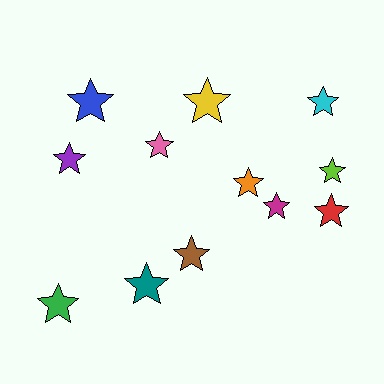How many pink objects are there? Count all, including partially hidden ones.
There is 1 pink object.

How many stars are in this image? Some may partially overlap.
There are 12 stars.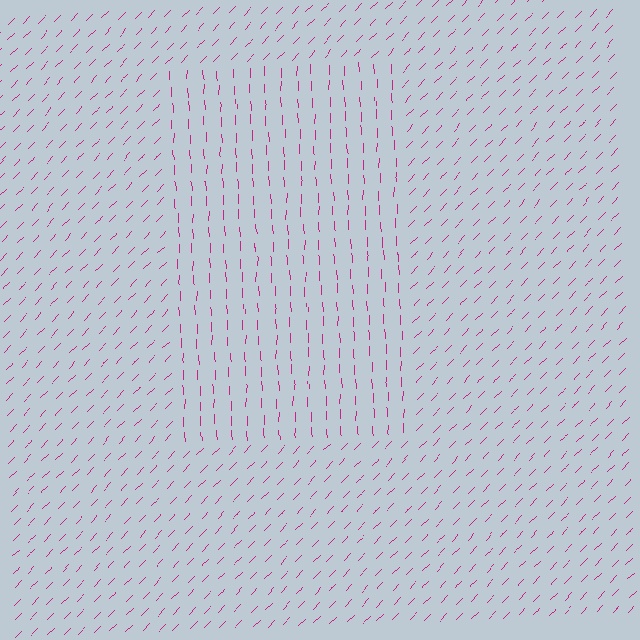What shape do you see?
I see a rectangle.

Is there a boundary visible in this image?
Yes, there is a texture boundary formed by a change in line orientation.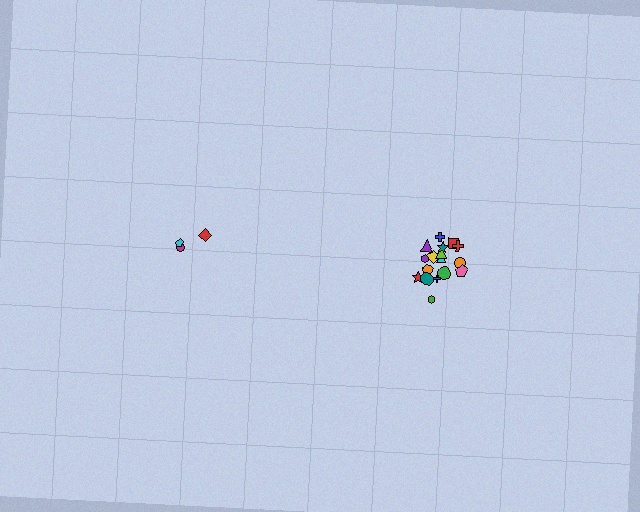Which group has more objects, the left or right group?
The right group.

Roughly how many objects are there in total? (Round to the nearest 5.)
Roughly 20 objects in total.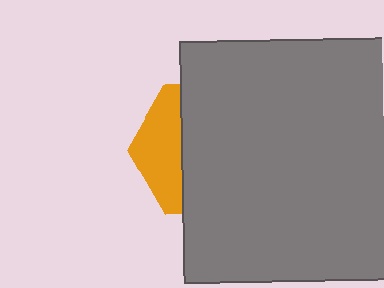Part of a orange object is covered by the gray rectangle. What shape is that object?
It is a hexagon.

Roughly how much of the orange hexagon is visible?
A small part of it is visible (roughly 32%).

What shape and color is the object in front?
The object in front is a gray rectangle.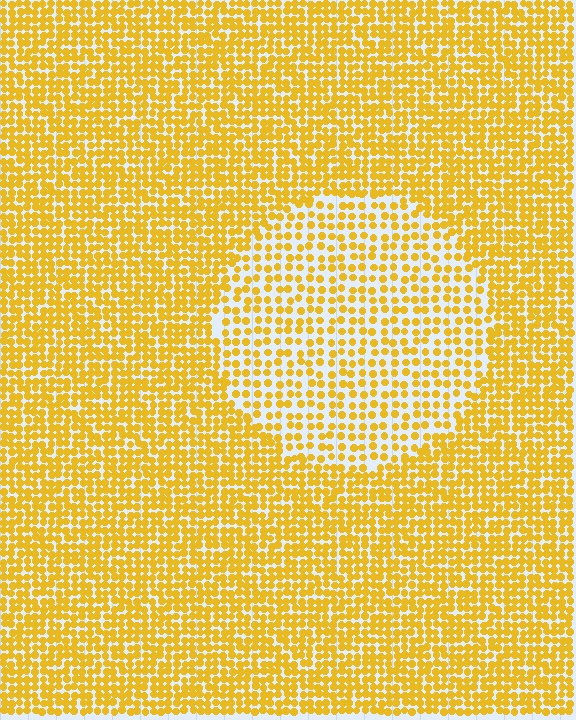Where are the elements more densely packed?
The elements are more densely packed outside the circle boundary.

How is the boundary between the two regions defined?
The boundary is defined by a change in element density (approximately 1.8x ratio). All elements are the same color, size, and shape.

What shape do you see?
I see a circle.